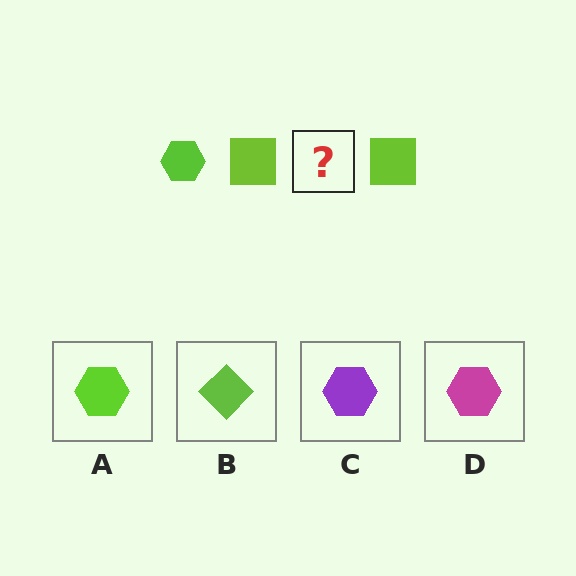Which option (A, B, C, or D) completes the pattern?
A.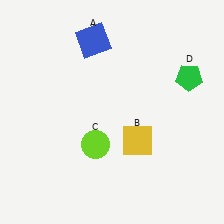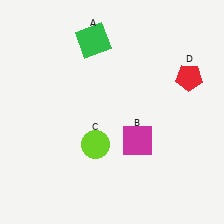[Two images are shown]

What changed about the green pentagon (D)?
In Image 1, D is green. In Image 2, it changed to red.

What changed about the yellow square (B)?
In Image 1, B is yellow. In Image 2, it changed to magenta.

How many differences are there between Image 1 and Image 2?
There are 3 differences between the two images.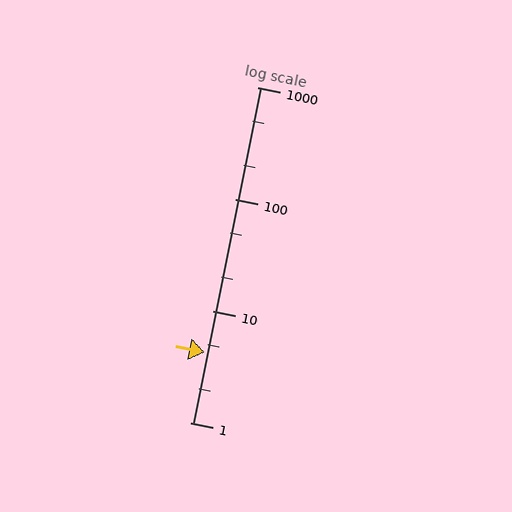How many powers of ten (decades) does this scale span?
The scale spans 3 decades, from 1 to 1000.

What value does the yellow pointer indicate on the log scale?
The pointer indicates approximately 4.2.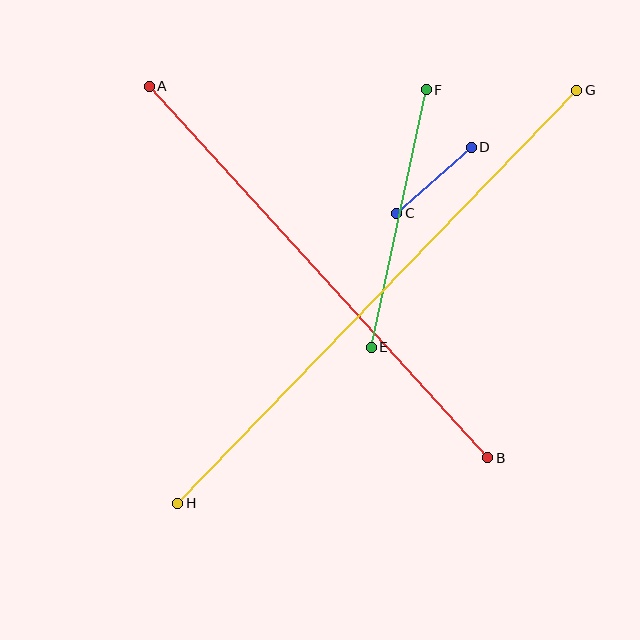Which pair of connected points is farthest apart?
Points G and H are farthest apart.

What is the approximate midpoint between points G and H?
The midpoint is at approximately (377, 297) pixels.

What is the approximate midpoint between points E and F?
The midpoint is at approximately (399, 219) pixels.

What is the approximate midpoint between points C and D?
The midpoint is at approximately (434, 180) pixels.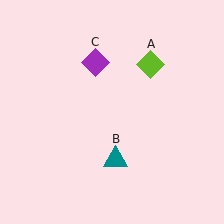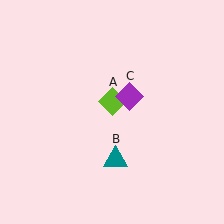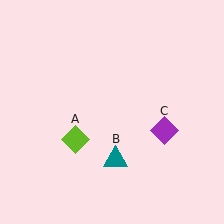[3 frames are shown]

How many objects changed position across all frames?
2 objects changed position: lime diamond (object A), purple diamond (object C).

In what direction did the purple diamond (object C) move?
The purple diamond (object C) moved down and to the right.